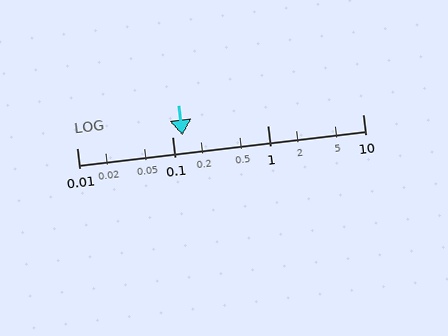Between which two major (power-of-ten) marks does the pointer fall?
The pointer is between 0.1 and 1.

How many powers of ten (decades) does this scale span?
The scale spans 3 decades, from 0.01 to 10.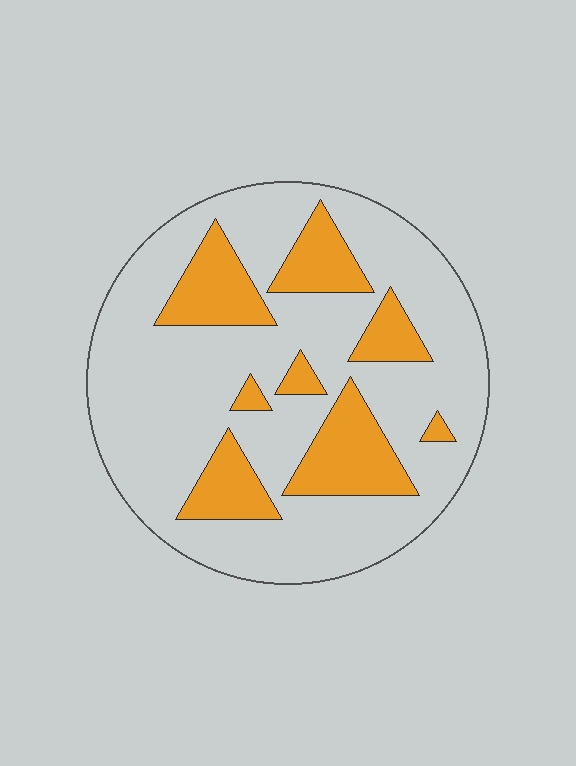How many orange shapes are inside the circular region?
8.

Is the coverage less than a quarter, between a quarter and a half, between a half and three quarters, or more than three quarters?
Less than a quarter.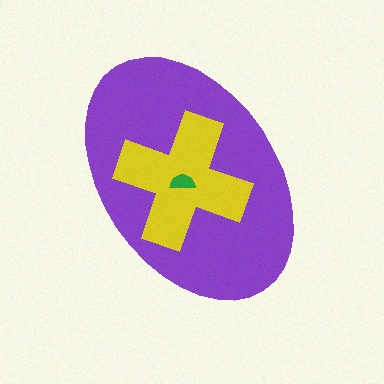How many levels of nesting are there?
3.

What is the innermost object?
The green semicircle.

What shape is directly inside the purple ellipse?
The yellow cross.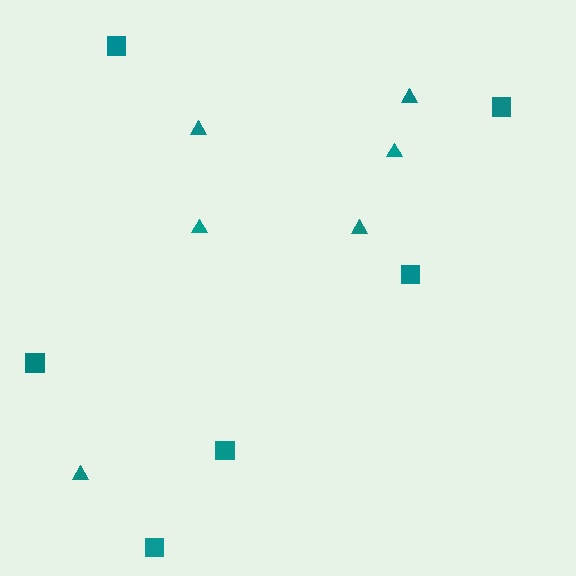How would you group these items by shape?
There are 2 groups: one group of triangles (6) and one group of squares (6).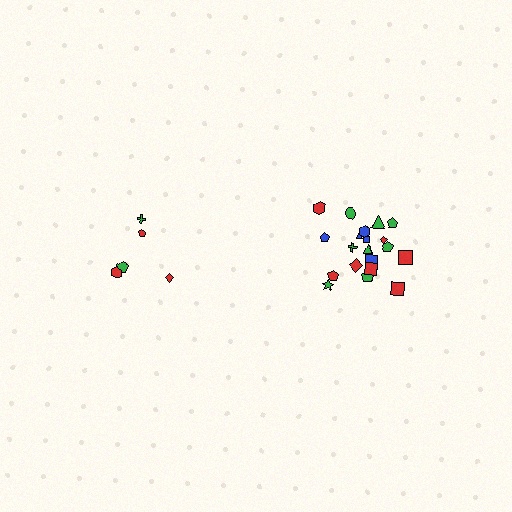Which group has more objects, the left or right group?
The right group.